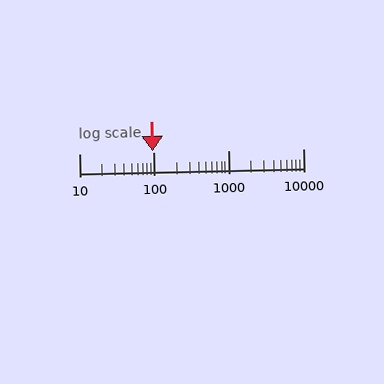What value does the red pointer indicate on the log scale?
The pointer indicates approximately 96.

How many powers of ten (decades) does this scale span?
The scale spans 3 decades, from 10 to 10000.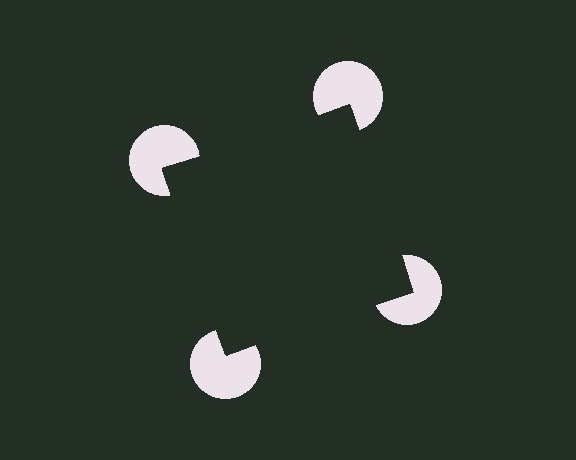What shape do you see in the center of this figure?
An illusory square — its edges are inferred from the aligned wedge cuts in the pac-man discs, not physically drawn.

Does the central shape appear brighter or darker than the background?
It typically appears slightly darker than the background, even though no actual brightness change is drawn.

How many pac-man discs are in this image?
There are 4 — one at each vertex of the illusory square.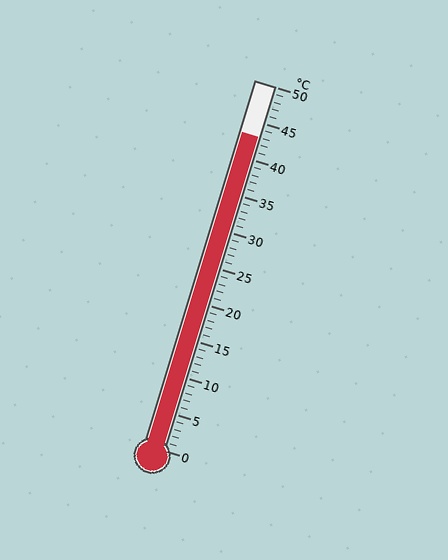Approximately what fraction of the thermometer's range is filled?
The thermometer is filled to approximately 85% of its range.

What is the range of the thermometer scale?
The thermometer scale ranges from 0°C to 50°C.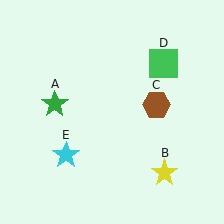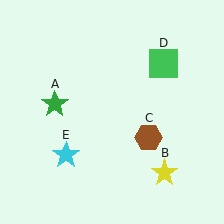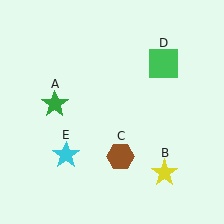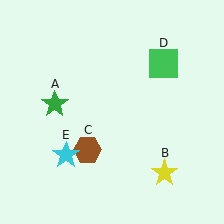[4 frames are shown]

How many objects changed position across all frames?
1 object changed position: brown hexagon (object C).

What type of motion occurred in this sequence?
The brown hexagon (object C) rotated clockwise around the center of the scene.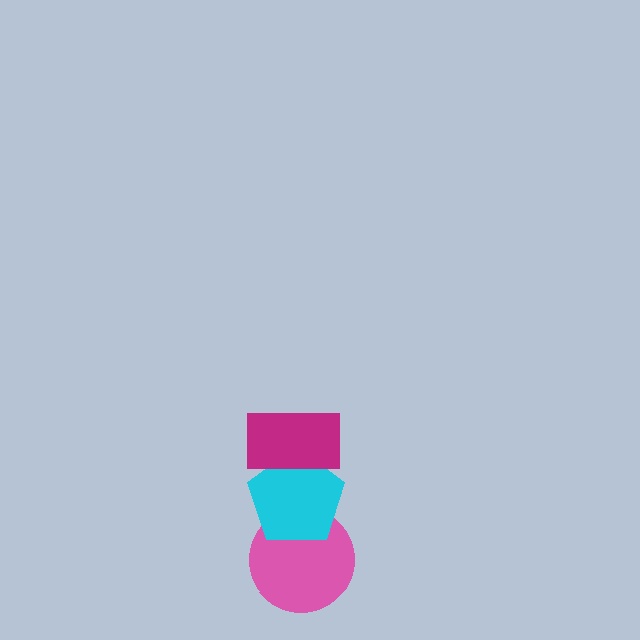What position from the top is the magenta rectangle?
The magenta rectangle is 1st from the top.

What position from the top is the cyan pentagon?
The cyan pentagon is 2nd from the top.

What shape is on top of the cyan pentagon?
The magenta rectangle is on top of the cyan pentagon.